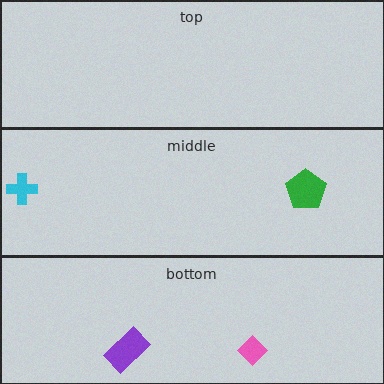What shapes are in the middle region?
The cyan cross, the green pentagon.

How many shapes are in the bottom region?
2.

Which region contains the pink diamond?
The bottom region.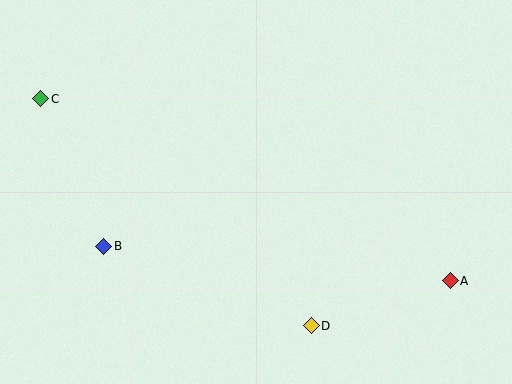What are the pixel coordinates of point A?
Point A is at (450, 281).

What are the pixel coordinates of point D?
Point D is at (311, 326).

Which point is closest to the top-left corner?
Point C is closest to the top-left corner.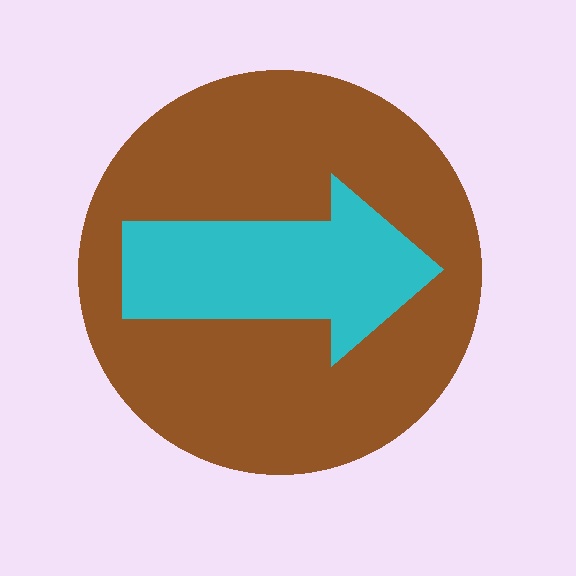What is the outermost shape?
The brown circle.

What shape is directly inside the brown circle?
The cyan arrow.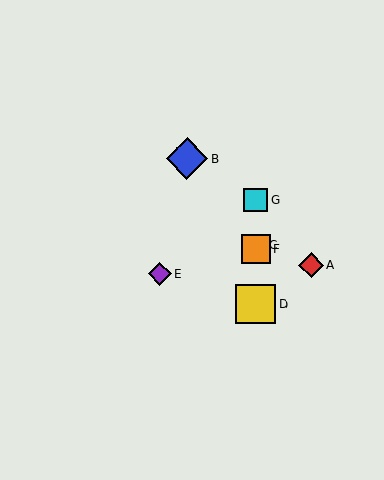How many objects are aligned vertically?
4 objects (C, D, F, G) are aligned vertically.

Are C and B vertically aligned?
No, C is at x≈256 and B is at x≈187.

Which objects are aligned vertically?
Objects C, D, F, G are aligned vertically.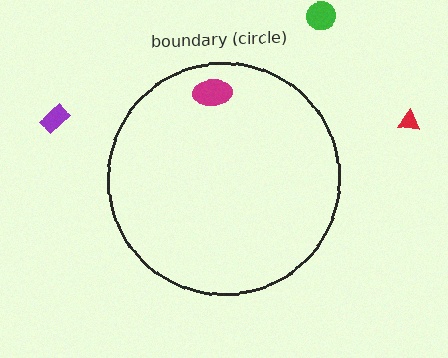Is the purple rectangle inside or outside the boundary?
Outside.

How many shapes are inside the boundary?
1 inside, 3 outside.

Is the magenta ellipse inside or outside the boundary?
Inside.